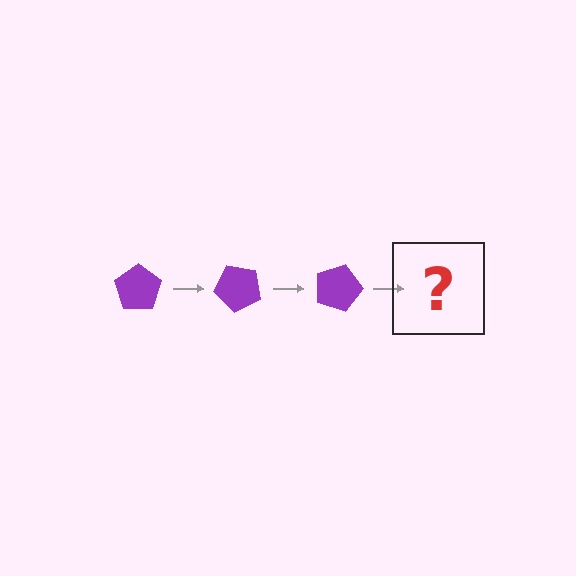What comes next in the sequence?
The next element should be a purple pentagon rotated 135 degrees.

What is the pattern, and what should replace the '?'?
The pattern is that the pentagon rotates 45 degrees each step. The '?' should be a purple pentagon rotated 135 degrees.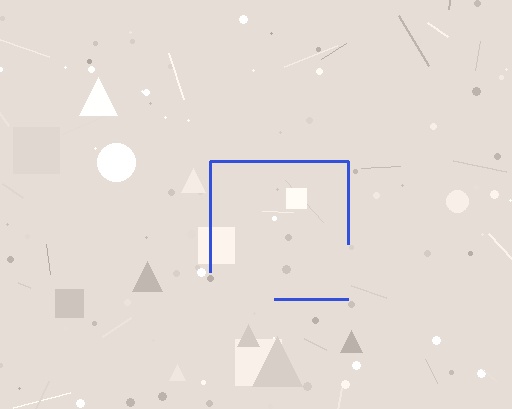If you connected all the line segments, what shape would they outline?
They would outline a square.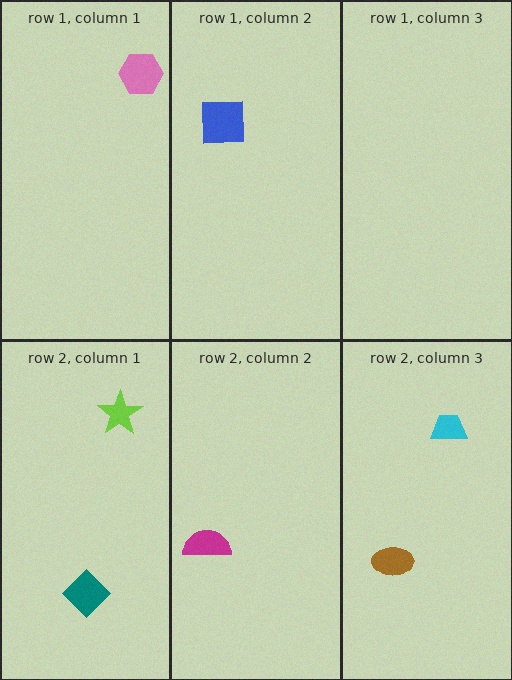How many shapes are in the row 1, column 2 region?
1.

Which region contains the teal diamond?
The row 2, column 1 region.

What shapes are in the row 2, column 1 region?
The teal diamond, the lime star.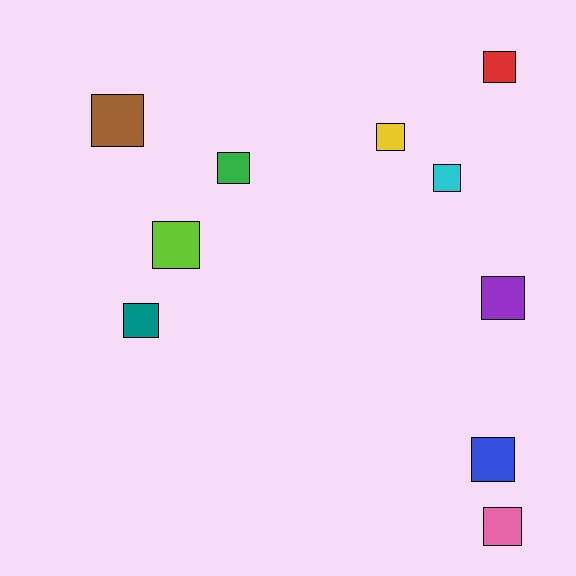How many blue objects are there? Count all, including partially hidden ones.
There is 1 blue object.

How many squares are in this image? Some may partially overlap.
There are 10 squares.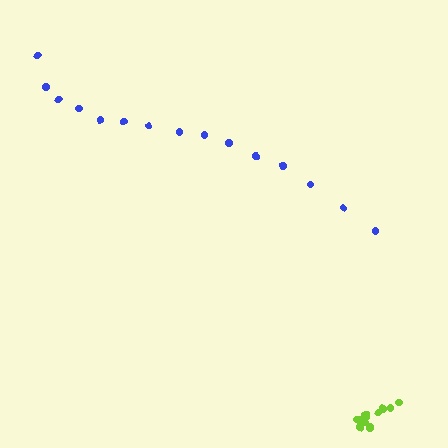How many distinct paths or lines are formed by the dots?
There are 2 distinct paths.